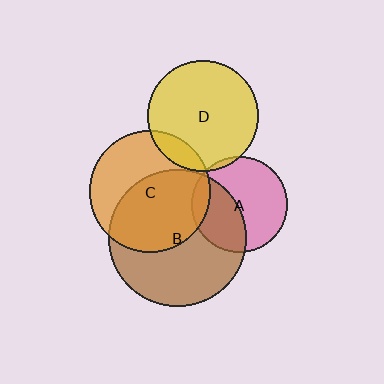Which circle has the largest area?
Circle B (brown).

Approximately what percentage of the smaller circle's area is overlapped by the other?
Approximately 40%.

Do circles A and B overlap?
Yes.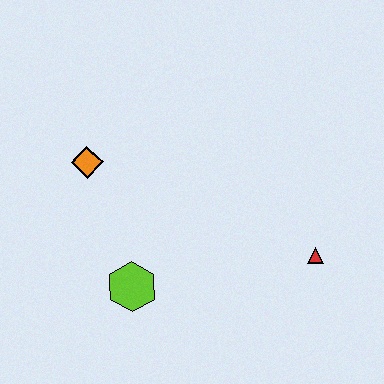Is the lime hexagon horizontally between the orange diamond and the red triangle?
Yes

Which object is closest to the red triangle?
The lime hexagon is closest to the red triangle.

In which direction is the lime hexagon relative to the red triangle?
The lime hexagon is to the left of the red triangle.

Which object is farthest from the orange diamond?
The red triangle is farthest from the orange diamond.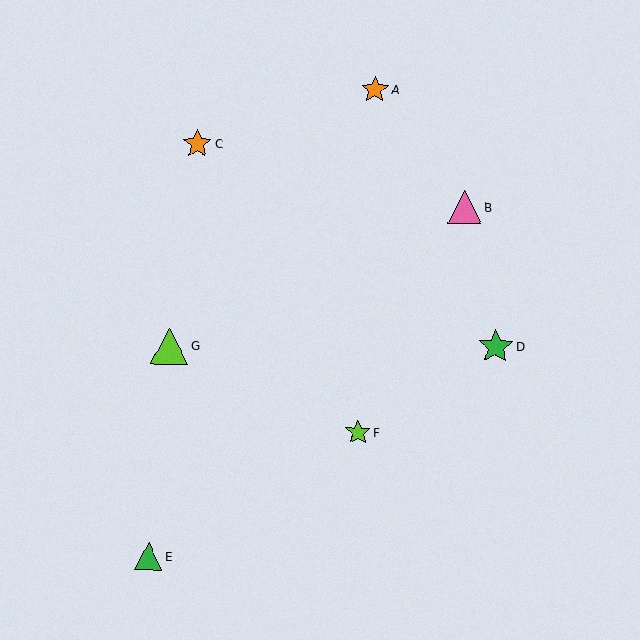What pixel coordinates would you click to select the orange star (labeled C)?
Click at (197, 144) to select the orange star C.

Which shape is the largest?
The lime triangle (labeled G) is the largest.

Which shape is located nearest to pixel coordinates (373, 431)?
The lime star (labeled F) at (358, 432) is nearest to that location.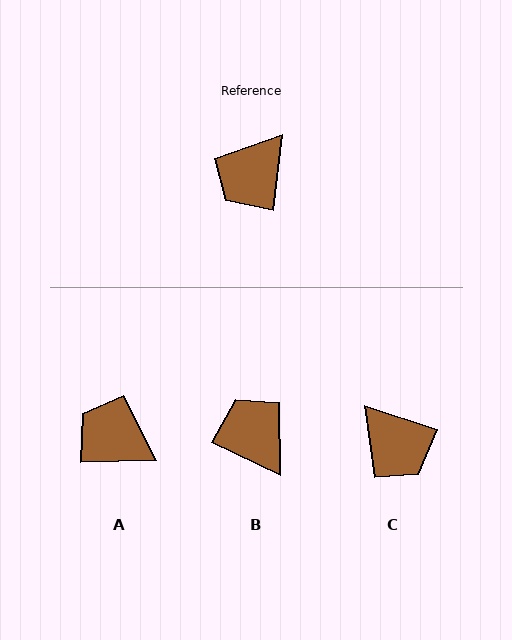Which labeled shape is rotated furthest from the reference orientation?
B, about 109 degrees away.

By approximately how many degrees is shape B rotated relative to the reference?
Approximately 109 degrees clockwise.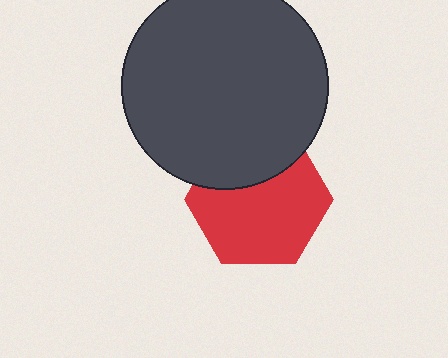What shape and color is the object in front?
The object in front is a dark gray circle.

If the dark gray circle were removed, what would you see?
You would see the complete red hexagon.